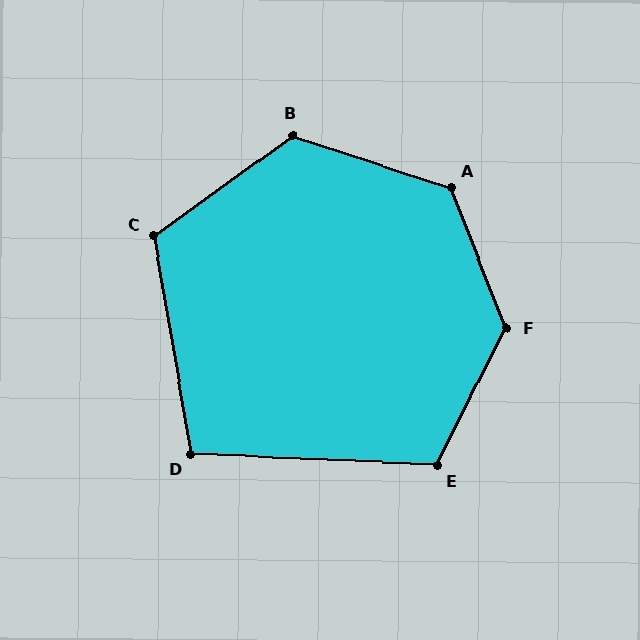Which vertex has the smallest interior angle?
D, at approximately 102 degrees.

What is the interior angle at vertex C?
Approximately 116 degrees (obtuse).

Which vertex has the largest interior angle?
F, at approximately 132 degrees.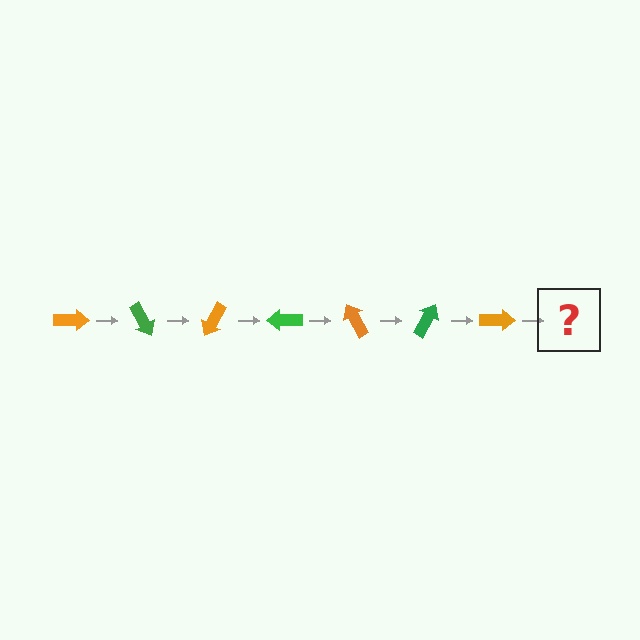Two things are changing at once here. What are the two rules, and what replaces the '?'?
The two rules are that it rotates 60 degrees each step and the color cycles through orange and green. The '?' should be a green arrow, rotated 420 degrees from the start.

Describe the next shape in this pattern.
It should be a green arrow, rotated 420 degrees from the start.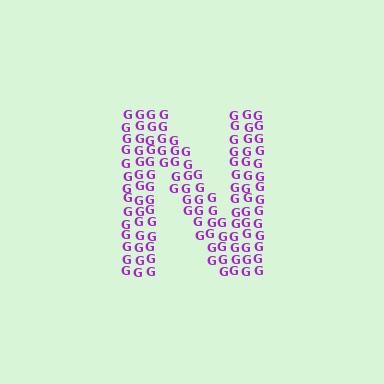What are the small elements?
The small elements are letter G's.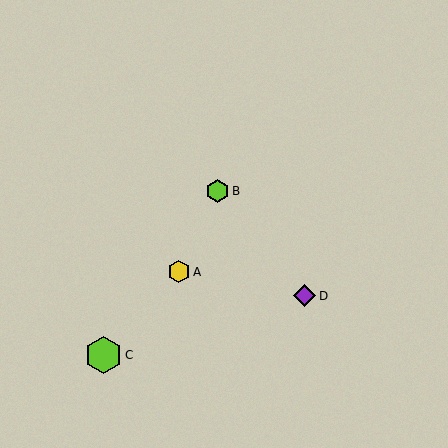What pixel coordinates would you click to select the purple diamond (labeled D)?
Click at (304, 296) to select the purple diamond D.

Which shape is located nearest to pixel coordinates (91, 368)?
The lime hexagon (labeled C) at (104, 355) is nearest to that location.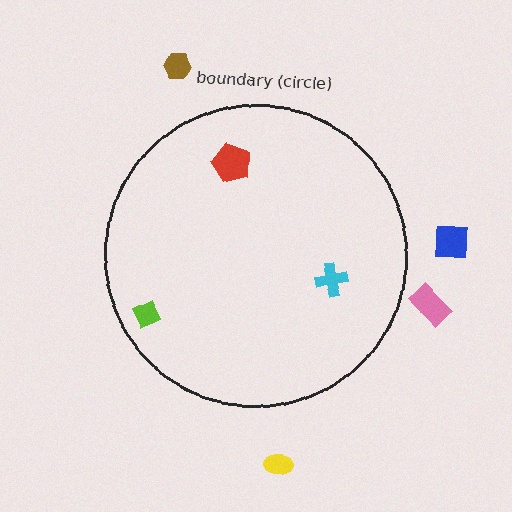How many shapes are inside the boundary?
3 inside, 4 outside.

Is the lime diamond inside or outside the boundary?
Inside.